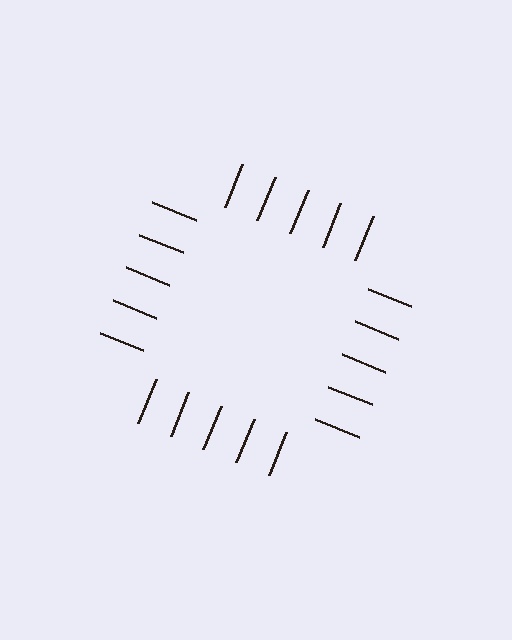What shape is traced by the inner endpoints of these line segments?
An illusory square — the line segments terminate on its edges but no continuous stroke is drawn.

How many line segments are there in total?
20 — 5 along each of the 4 edges.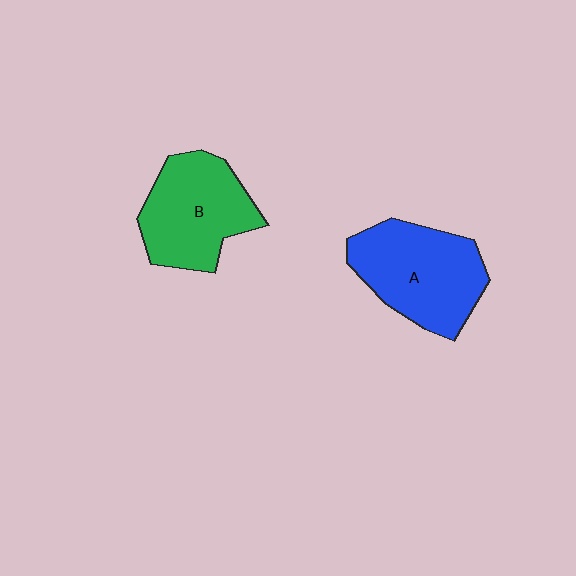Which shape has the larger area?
Shape A (blue).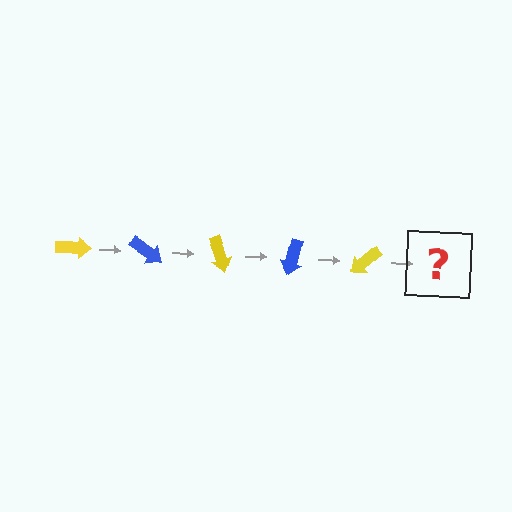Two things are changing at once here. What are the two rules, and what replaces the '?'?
The two rules are that it rotates 35 degrees each step and the color cycles through yellow and blue. The '?' should be a blue arrow, rotated 175 degrees from the start.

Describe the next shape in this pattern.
It should be a blue arrow, rotated 175 degrees from the start.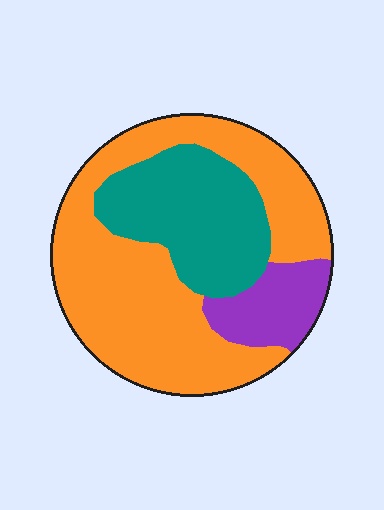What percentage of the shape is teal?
Teal takes up between a quarter and a half of the shape.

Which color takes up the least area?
Purple, at roughly 10%.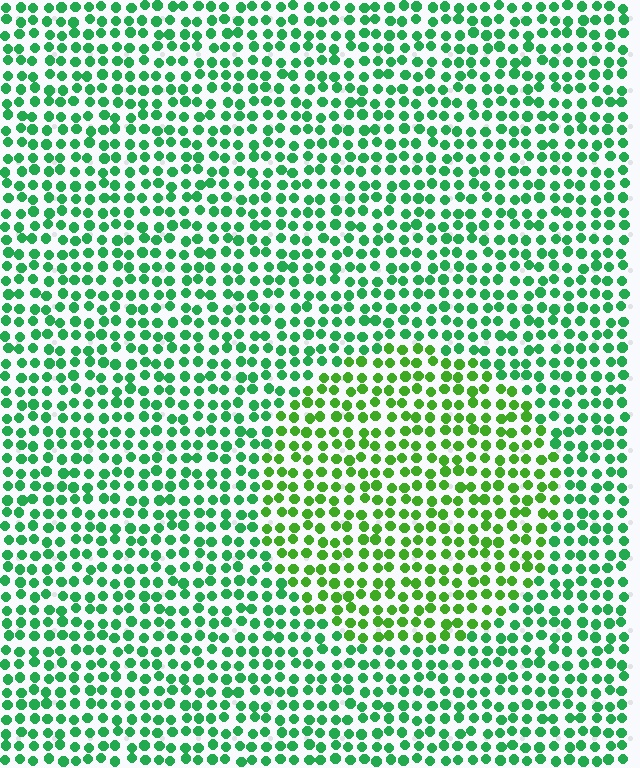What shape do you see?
I see a circle.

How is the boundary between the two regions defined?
The boundary is defined purely by a slight shift in hue (about 30 degrees). Spacing, size, and orientation are identical on both sides.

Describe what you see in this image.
The image is filled with small green elements in a uniform arrangement. A circle-shaped region is visible where the elements are tinted to a slightly different hue, forming a subtle color boundary.